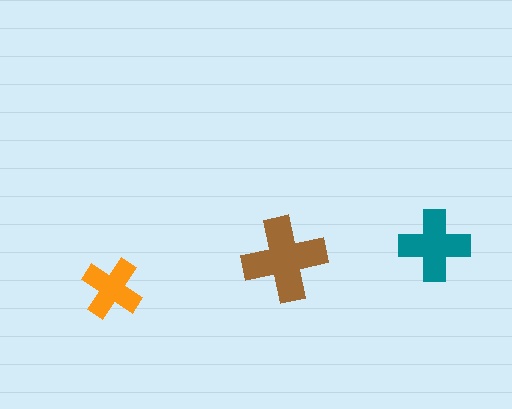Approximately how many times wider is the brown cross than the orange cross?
About 1.5 times wider.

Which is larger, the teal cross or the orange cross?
The teal one.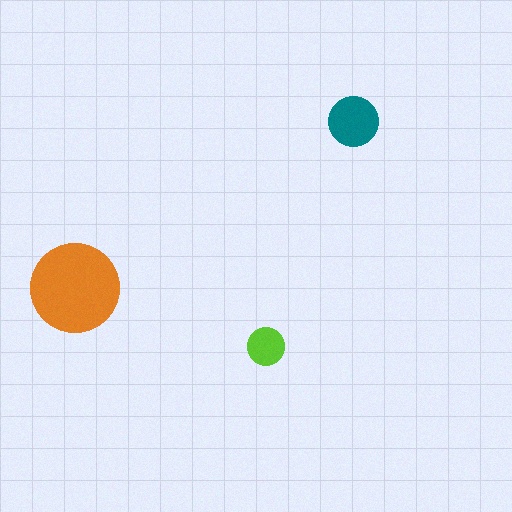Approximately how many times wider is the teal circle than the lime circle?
About 1.5 times wider.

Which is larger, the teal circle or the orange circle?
The orange one.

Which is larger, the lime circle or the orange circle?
The orange one.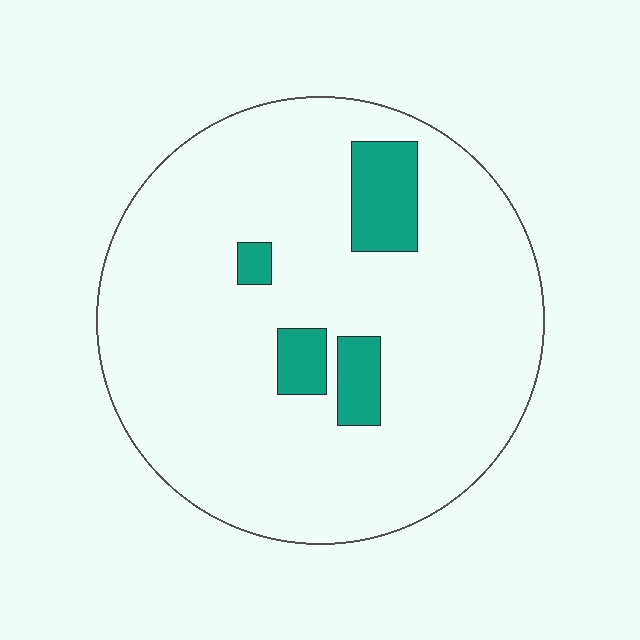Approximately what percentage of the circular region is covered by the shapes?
Approximately 10%.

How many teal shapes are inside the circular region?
4.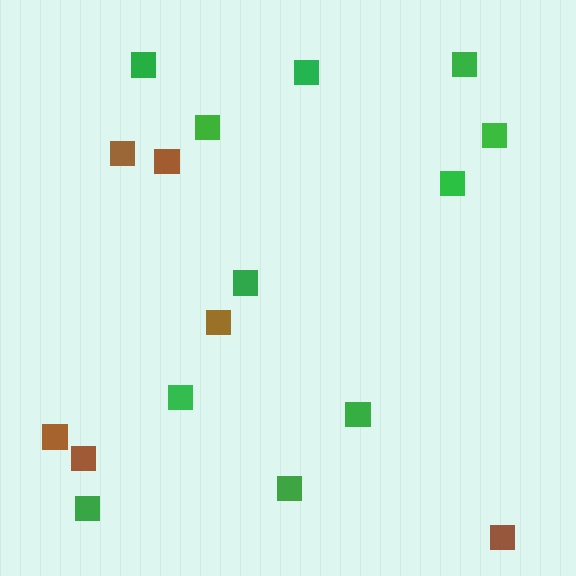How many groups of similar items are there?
There are 2 groups: one group of brown squares (6) and one group of green squares (11).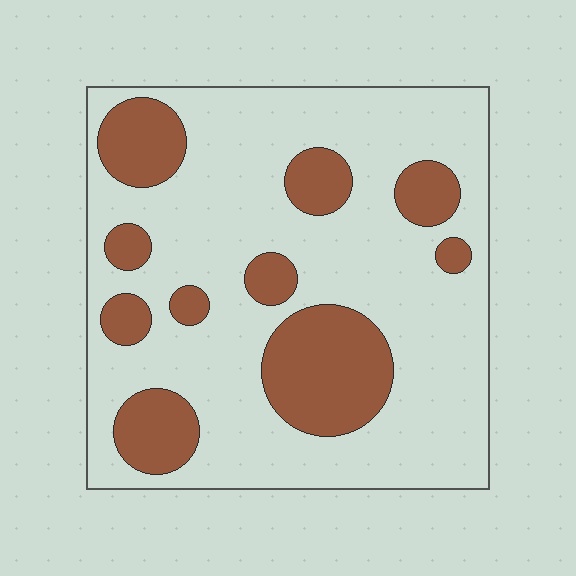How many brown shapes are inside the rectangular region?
10.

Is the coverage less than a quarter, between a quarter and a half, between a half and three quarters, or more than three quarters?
Between a quarter and a half.